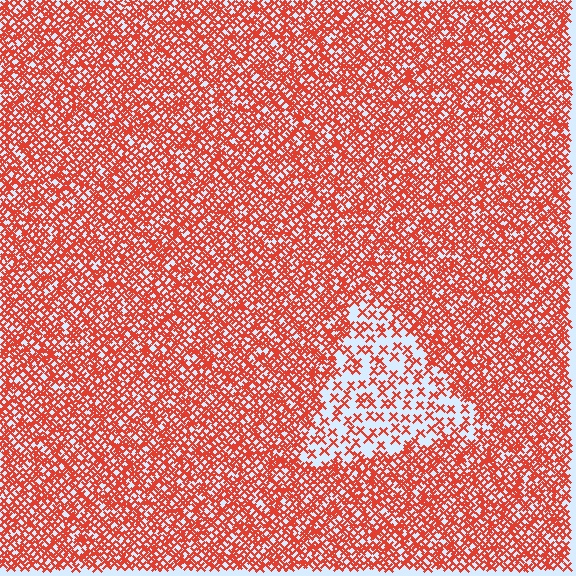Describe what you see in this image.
The image contains small red elements arranged at two different densities. A triangle-shaped region is visible where the elements are less densely packed than the surrounding area.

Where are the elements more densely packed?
The elements are more densely packed outside the triangle boundary.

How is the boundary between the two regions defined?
The boundary is defined by a change in element density (approximately 2.6x ratio). All elements are the same color, size, and shape.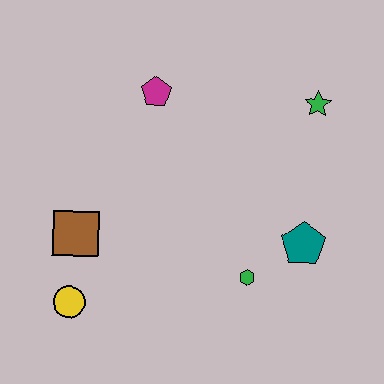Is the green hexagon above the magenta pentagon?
No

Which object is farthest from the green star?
The yellow circle is farthest from the green star.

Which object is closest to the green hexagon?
The teal pentagon is closest to the green hexagon.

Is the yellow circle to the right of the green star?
No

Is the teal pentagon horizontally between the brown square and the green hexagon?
No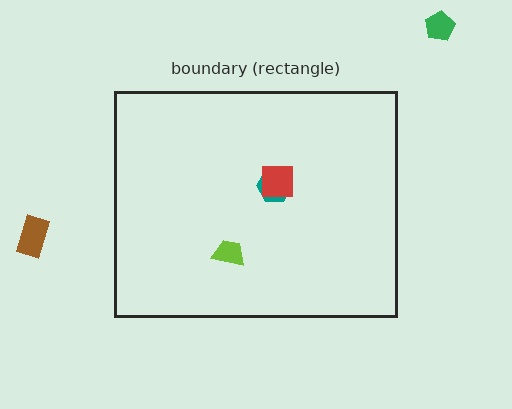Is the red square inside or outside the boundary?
Inside.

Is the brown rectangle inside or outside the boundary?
Outside.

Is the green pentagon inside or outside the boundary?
Outside.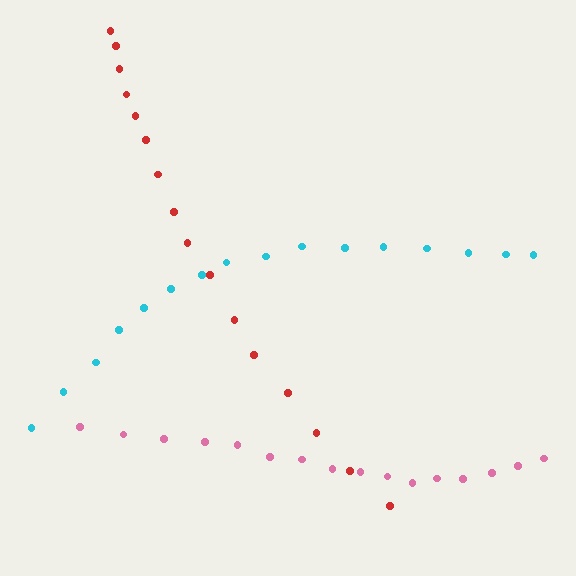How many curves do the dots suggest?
There are 3 distinct paths.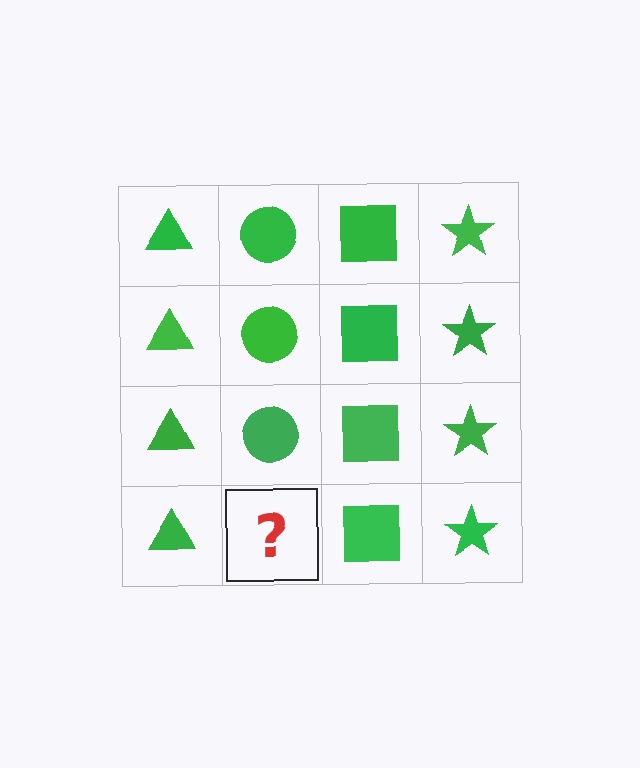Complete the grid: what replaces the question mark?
The question mark should be replaced with a green circle.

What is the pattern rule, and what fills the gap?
The rule is that each column has a consistent shape. The gap should be filled with a green circle.